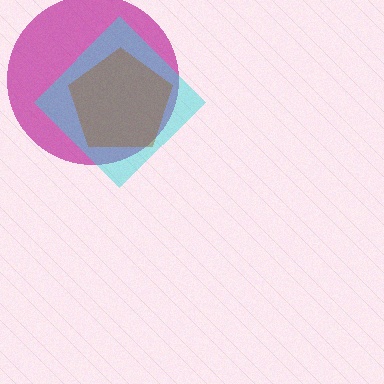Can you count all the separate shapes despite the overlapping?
Yes, there are 3 separate shapes.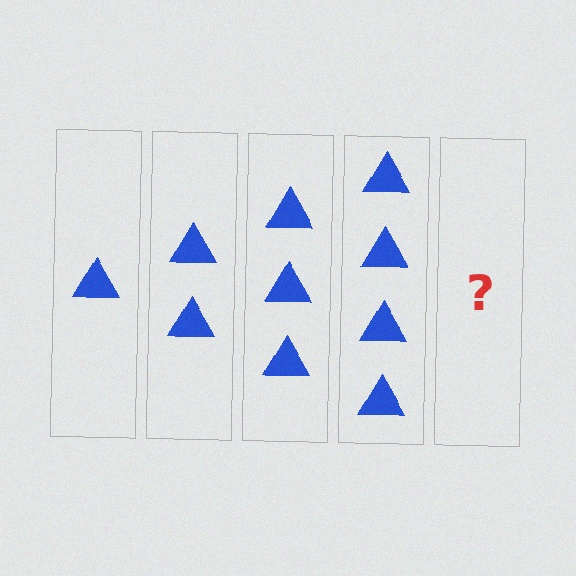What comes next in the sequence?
The next element should be 5 triangles.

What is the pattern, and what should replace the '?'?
The pattern is that each step adds one more triangle. The '?' should be 5 triangles.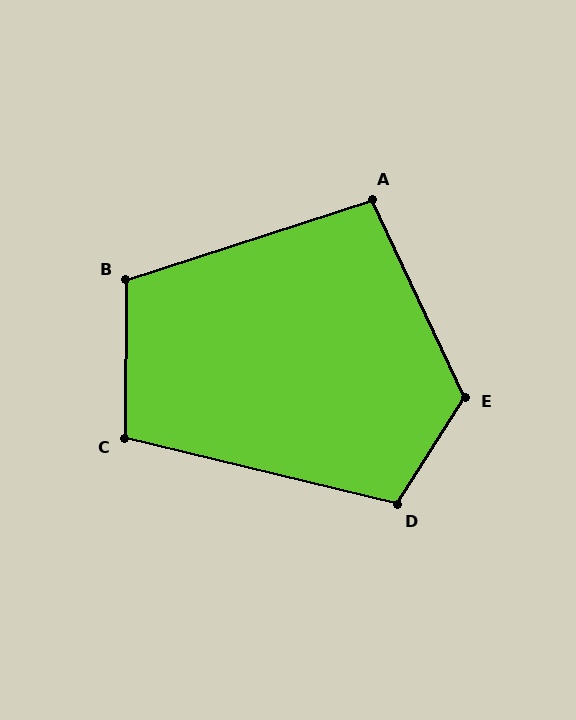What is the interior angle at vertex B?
Approximately 108 degrees (obtuse).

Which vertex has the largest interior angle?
E, at approximately 122 degrees.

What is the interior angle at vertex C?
Approximately 103 degrees (obtuse).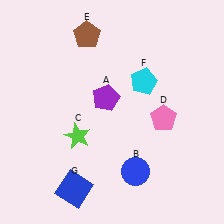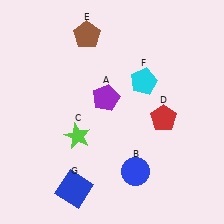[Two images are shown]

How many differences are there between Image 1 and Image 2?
There is 1 difference between the two images.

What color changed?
The pentagon (D) changed from pink in Image 1 to red in Image 2.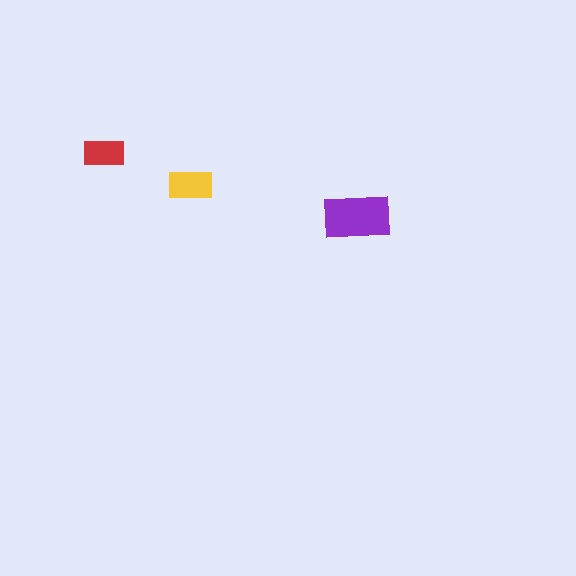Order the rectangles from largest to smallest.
the purple one, the yellow one, the red one.